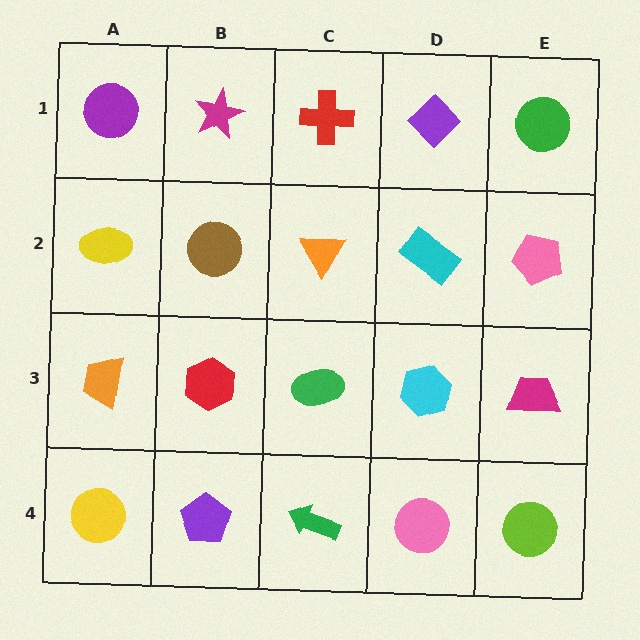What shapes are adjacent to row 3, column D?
A cyan rectangle (row 2, column D), a pink circle (row 4, column D), a green ellipse (row 3, column C), a magenta trapezoid (row 3, column E).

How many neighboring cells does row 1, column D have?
3.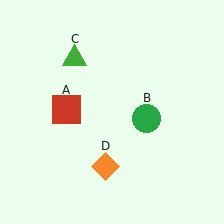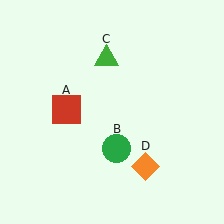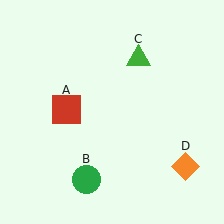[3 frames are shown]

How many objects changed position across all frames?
3 objects changed position: green circle (object B), green triangle (object C), orange diamond (object D).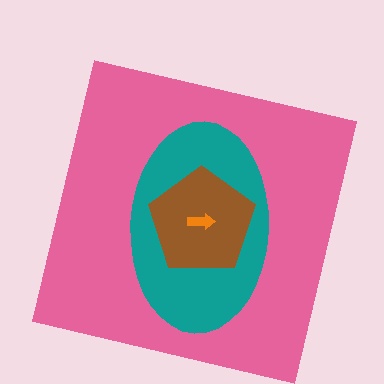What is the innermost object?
The orange arrow.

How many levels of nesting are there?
4.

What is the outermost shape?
The pink square.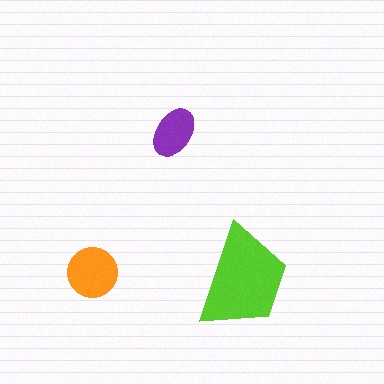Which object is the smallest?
The purple ellipse.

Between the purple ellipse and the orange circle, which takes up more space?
The orange circle.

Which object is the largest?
The lime trapezoid.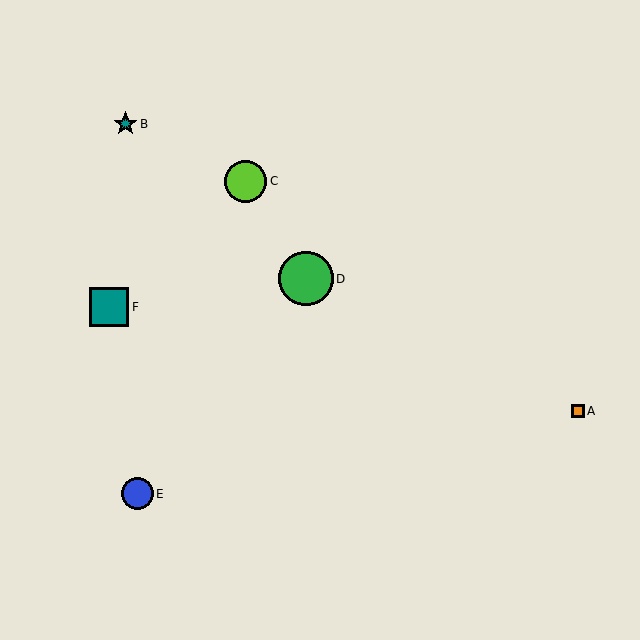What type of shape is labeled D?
Shape D is a green circle.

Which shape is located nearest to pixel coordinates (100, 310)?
The teal square (labeled F) at (109, 307) is nearest to that location.